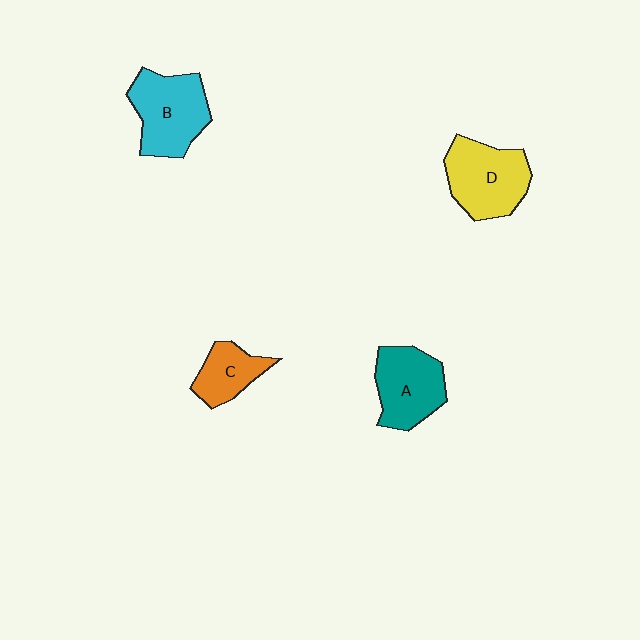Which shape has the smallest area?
Shape C (orange).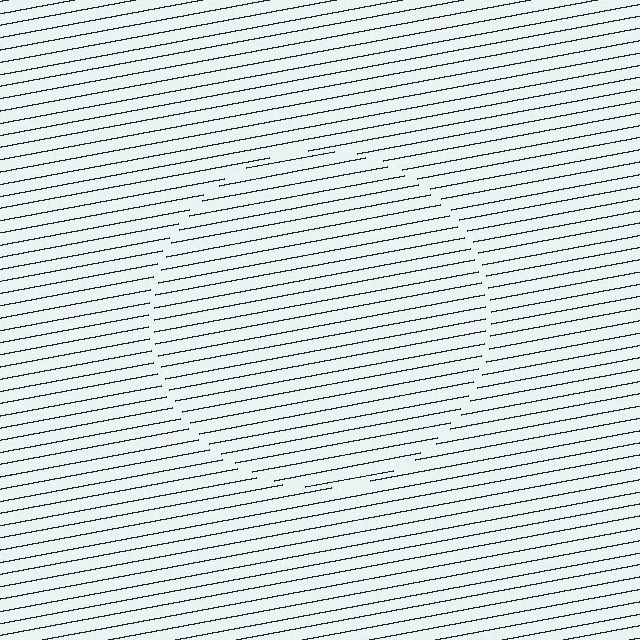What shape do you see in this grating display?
An illusory circle. The interior of the shape contains the same grating, shifted by half a period — the contour is defined by the phase discontinuity where line-ends from the inner and outer gratings abut.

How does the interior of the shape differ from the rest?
The interior of the shape contains the same grating, shifted by half a period — the contour is defined by the phase discontinuity where line-ends from the inner and outer gratings abut.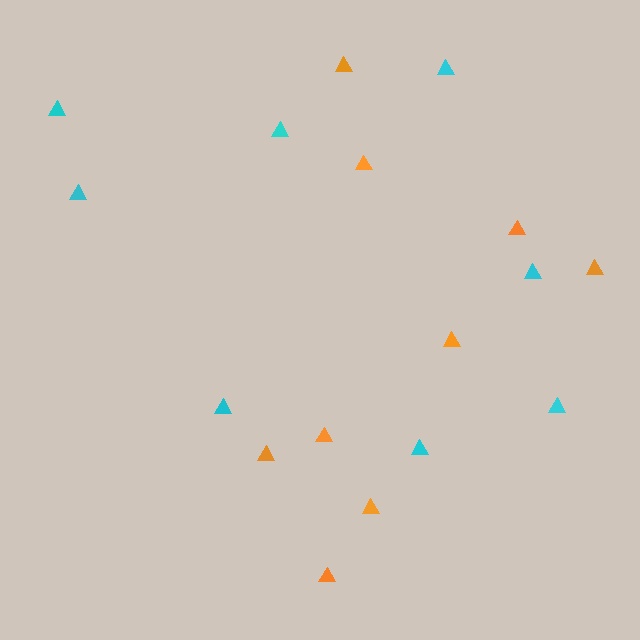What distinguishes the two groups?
There are 2 groups: one group of orange triangles (9) and one group of cyan triangles (8).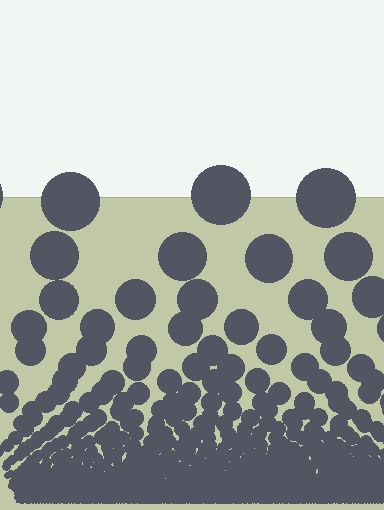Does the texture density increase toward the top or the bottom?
Density increases toward the bottom.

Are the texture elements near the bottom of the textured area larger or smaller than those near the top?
Smaller. The gradient is inverted — elements near the bottom are smaller and denser.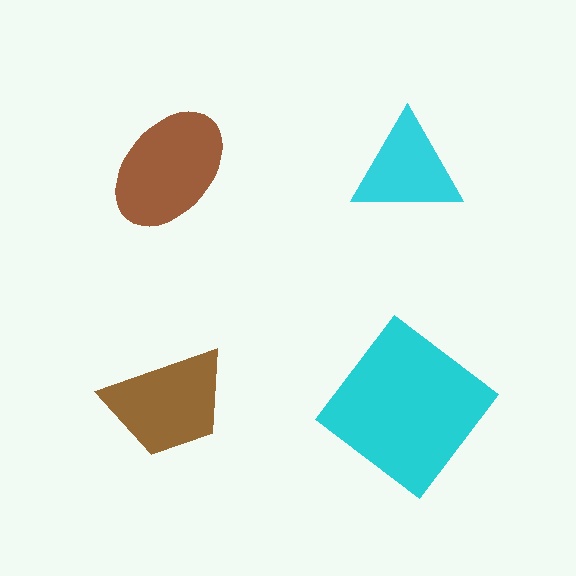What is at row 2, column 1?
A brown trapezoid.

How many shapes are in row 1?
2 shapes.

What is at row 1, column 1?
A brown ellipse.